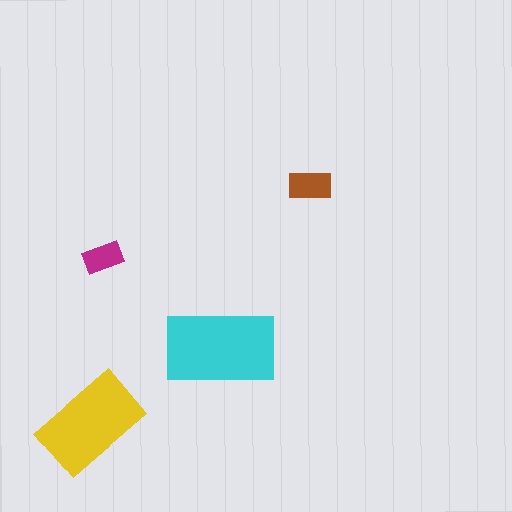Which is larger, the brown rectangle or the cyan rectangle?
The cyan one.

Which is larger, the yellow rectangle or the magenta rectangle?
The yellow one.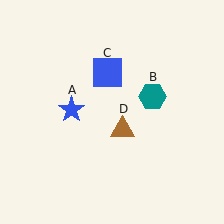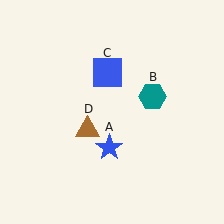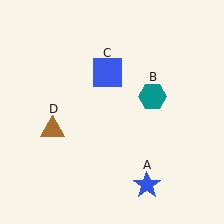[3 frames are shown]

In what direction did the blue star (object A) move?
The blue star (object A) moved down and to the right.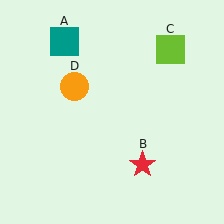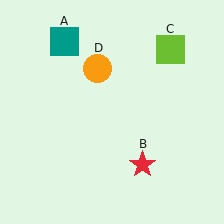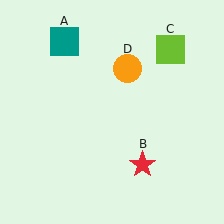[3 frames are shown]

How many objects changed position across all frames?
1 object changed position: orange circle (object D).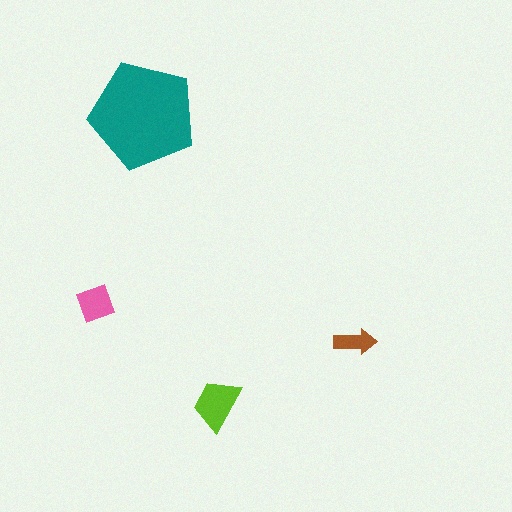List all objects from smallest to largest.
The brown arrow, the pink diamond, the lime trapezoid, the teal pentagon.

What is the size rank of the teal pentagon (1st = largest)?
1st.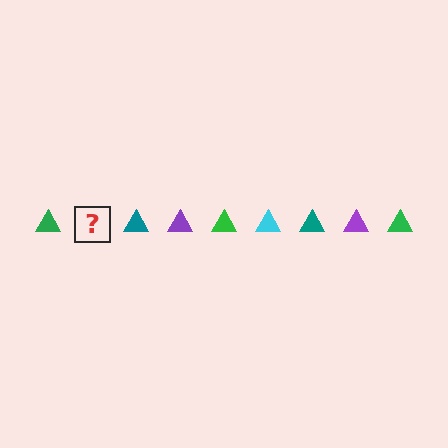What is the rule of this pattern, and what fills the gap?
The rule is that the pattern cycles through green, cyan, teal, purple triangles. The gap should be filled with a cyan triangle.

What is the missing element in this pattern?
The missing element is a cyan triangle.